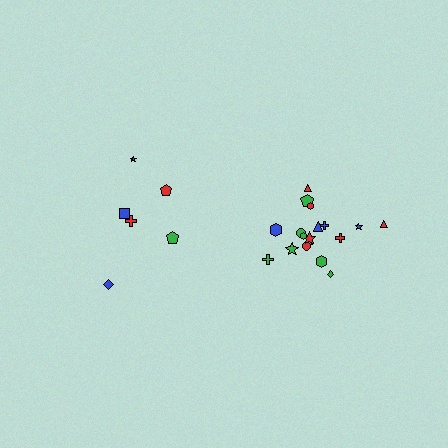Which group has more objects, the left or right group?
The right group.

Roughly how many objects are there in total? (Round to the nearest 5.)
Roughly 25 objects in total.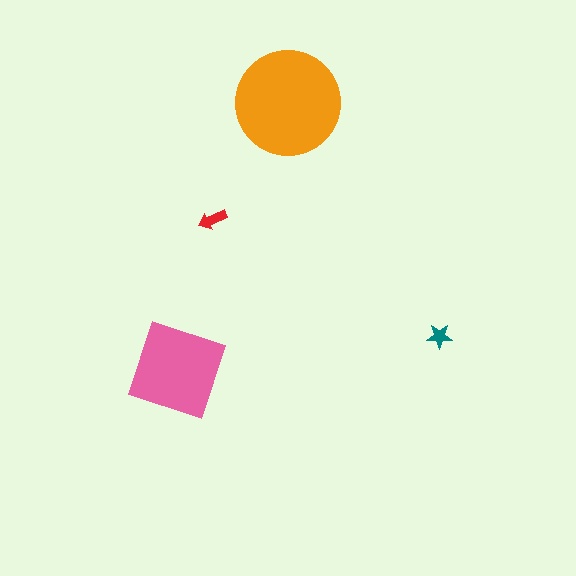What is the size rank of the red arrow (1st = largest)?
3rd.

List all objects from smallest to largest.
The teal star, the red arrow, the pink diamond, the orange circle.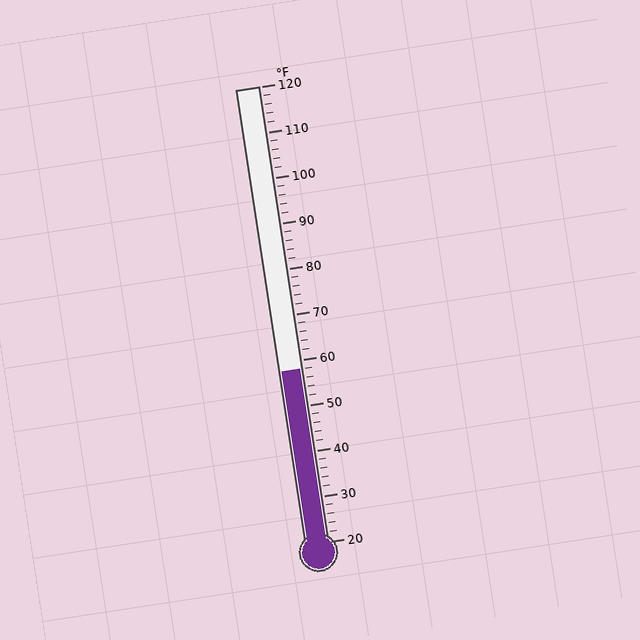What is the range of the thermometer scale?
The thermometer scale ranges from 20°F to 120°F.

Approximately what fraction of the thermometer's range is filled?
The thermometer is filled to approximately 40% of its range.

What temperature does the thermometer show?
The thermometer shows approximately 58°F.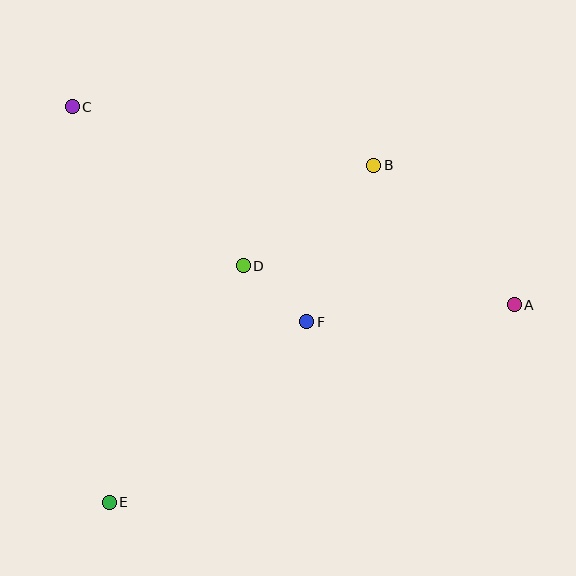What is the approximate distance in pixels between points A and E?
The distance between A and E is approximately 450 pixels.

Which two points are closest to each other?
Points D and F are closest to each other.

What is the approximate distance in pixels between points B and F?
The distance between B and F is approximately 170 pixels.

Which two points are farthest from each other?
Points A and C are farthest from each other.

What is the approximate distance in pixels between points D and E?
The distance between D and E is approximately 272 pixels.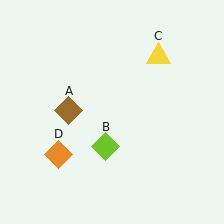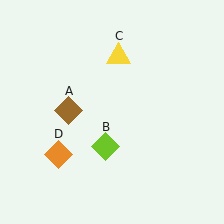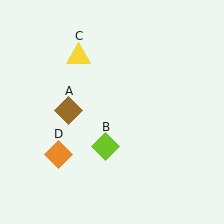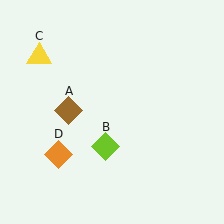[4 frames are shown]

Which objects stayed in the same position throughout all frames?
Brown diamond (object A) and lime diamond (object B) and orange diamond (object D) remained stationary.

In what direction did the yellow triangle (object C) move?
The yellow triangle (object C) moved left.